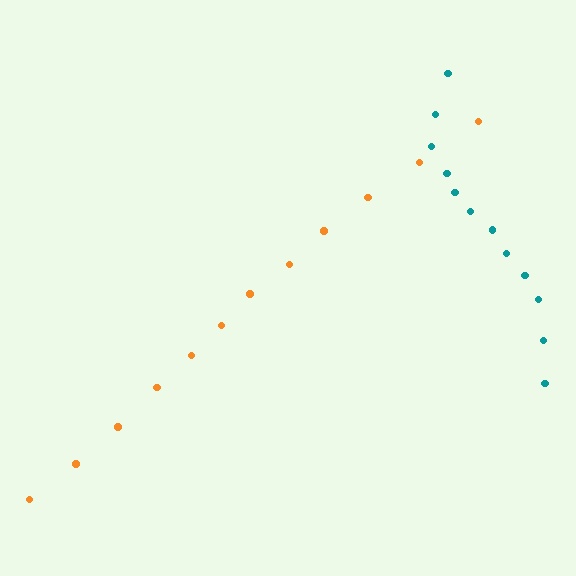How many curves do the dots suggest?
There are 2 distinct paths.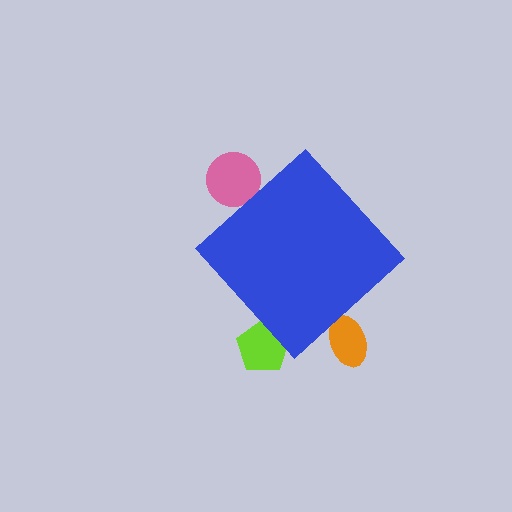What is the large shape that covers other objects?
A blue diamond.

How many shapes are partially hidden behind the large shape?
3 shapes are partially hidden.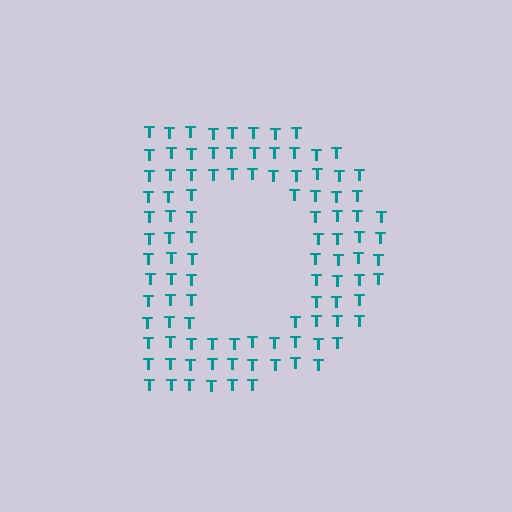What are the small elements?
The small elements are letter T's.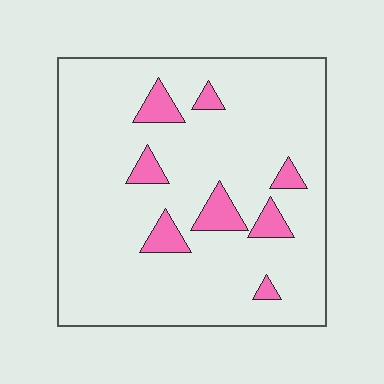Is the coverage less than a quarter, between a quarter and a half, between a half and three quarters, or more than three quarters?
Less than a quarter.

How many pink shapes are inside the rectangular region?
8.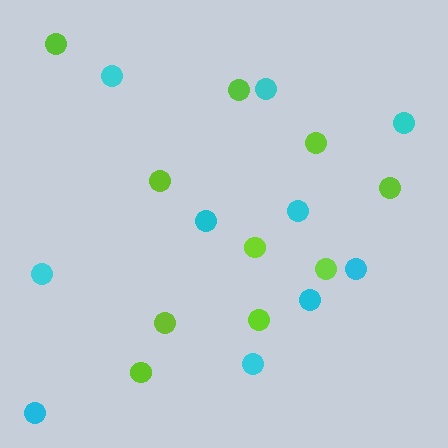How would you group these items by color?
There are 2 groups: one group of lime circles (10) and one group of cyan circles (10).